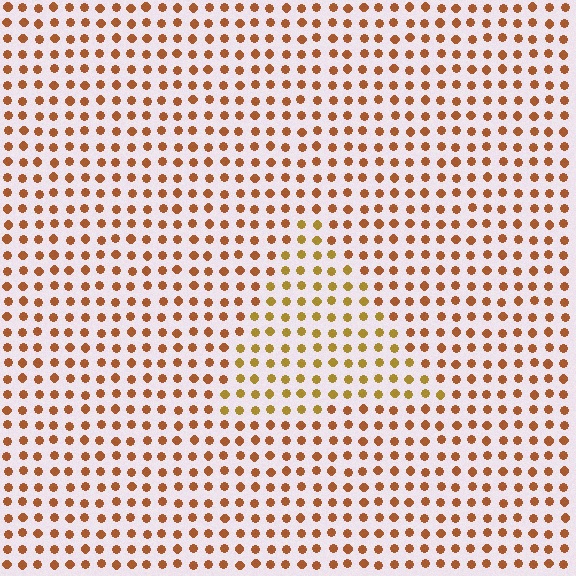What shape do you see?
I see a triangle.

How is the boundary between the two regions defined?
The boundary is defined purely by a slight shift in hue (about 26 degrees). Spacing, size, and orientation are identical on both sides.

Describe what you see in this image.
The image is filled with small brown elements in a uniform arrangement. A triangle-shaped region is visible where the elements are tinted to a slightly different hue, forming a subtle color boundary.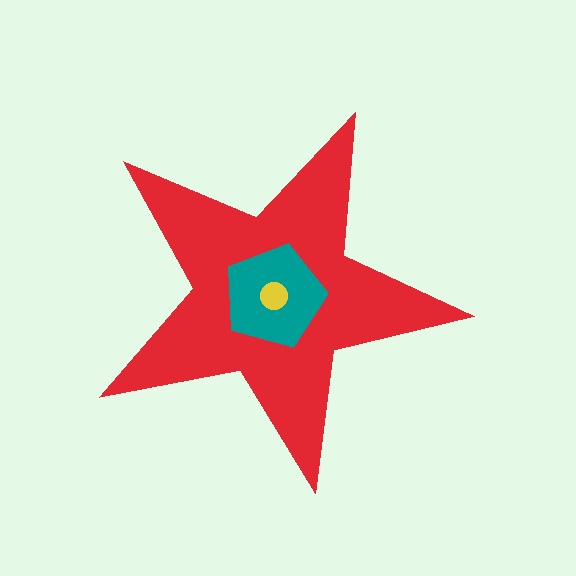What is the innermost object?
The yellow circle.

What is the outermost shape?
The red star.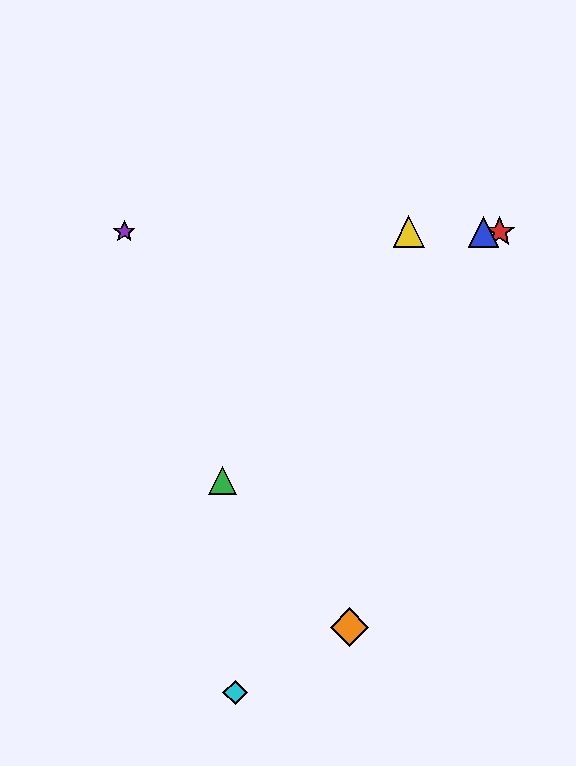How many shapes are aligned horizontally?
4 shapes (the red star, the blue triangle, the yellow triangle, the purple star) are aligned horizontally.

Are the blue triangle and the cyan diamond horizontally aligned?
No, the blue triangle is at y≈232 and the cyan diamond is at y≈692.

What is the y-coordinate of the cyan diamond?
The cyan diamond is at y≈692.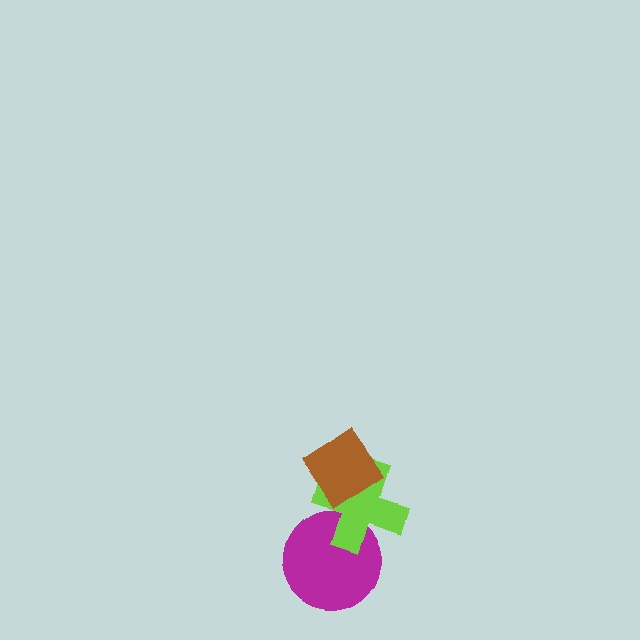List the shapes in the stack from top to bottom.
From top to bottom: the brown diamond, the lime cross, the magenta circle.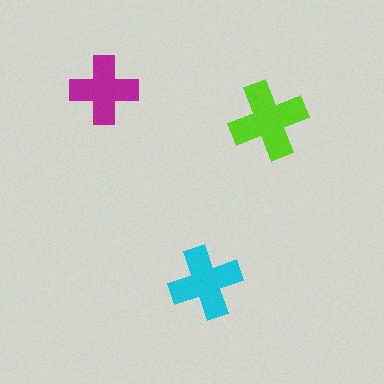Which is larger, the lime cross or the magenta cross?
The lime one.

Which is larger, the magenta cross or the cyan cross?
The cyan one.